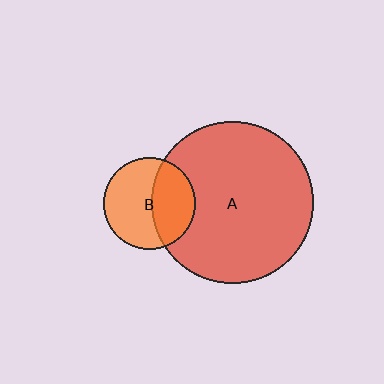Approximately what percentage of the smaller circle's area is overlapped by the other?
Approximately 40%.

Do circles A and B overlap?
Yes.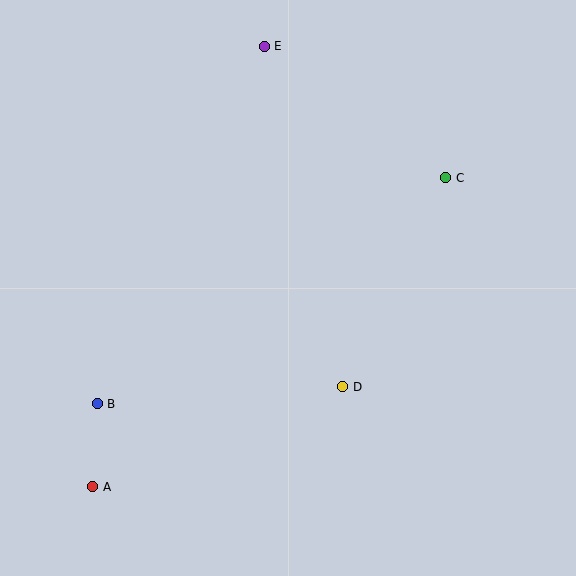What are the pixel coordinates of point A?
Point A is at (93, 487).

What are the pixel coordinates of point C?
Point C is at (446, 178).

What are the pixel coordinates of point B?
Point B is at (97, 404).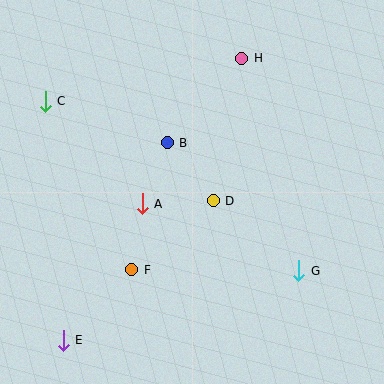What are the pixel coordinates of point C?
Point C is at (45, 101).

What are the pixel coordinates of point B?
Point B is at (167, 143).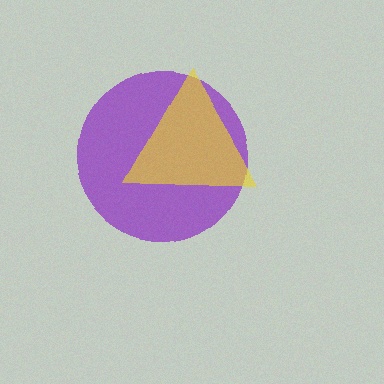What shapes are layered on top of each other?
The layered shapes are: a purple circle, a yellow triangle.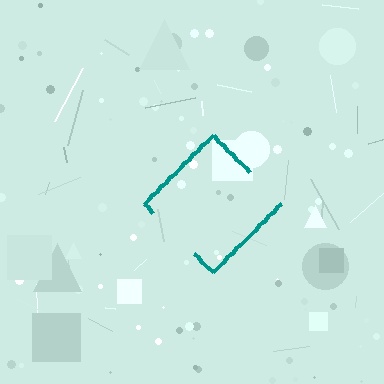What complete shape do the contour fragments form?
The contour fragments form a diamond.